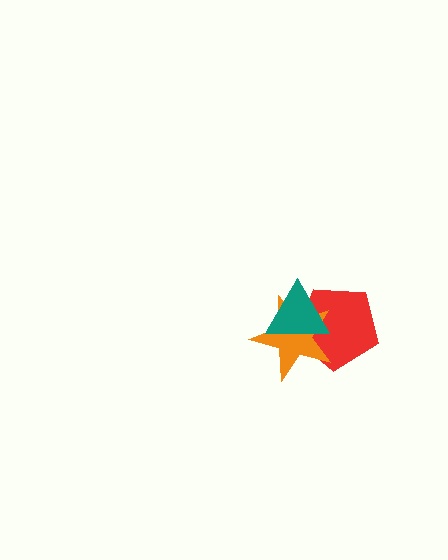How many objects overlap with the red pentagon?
2 objects overlap with the red pentagon.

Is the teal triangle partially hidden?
No, no other shape covers it.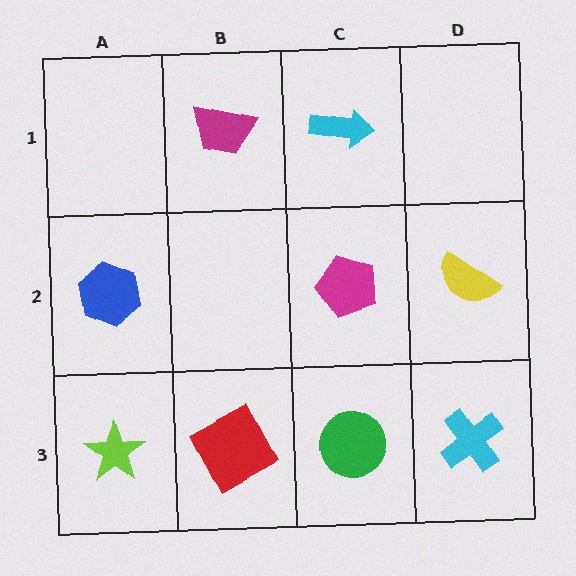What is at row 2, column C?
A magenta pentagon.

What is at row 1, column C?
A cyan arrow.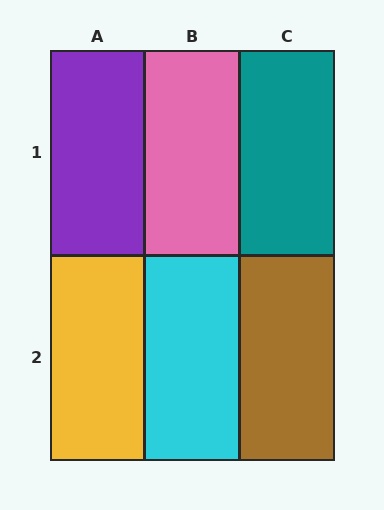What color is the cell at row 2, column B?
Cyan.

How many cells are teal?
1 cell is teal.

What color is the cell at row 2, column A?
Yellow.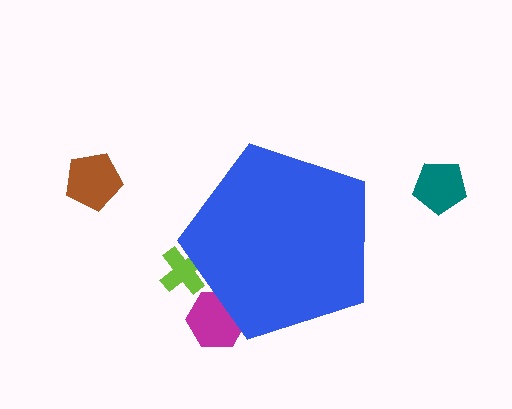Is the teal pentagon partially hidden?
No, the teal pentagon is fully visible.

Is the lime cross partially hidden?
Yes, the lime cross is partially hidden behind the blue pentagon.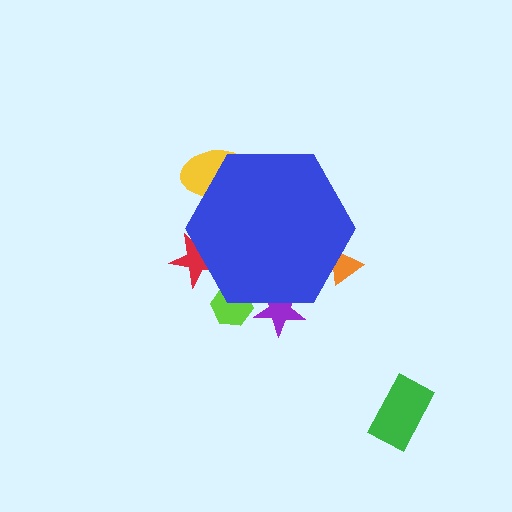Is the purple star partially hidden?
Yes, the purple star is partially hidden behind the blue hexagon.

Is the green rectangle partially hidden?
No, the green rectangle is fully visible.